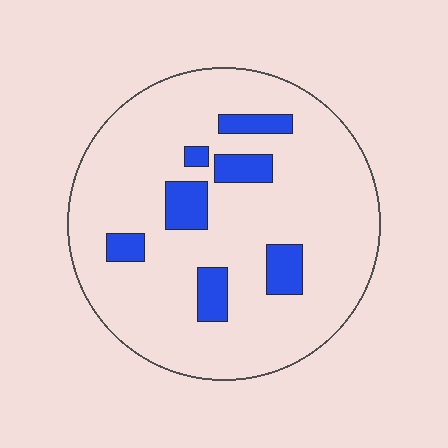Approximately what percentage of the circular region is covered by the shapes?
Approximately 15%.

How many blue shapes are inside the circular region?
7.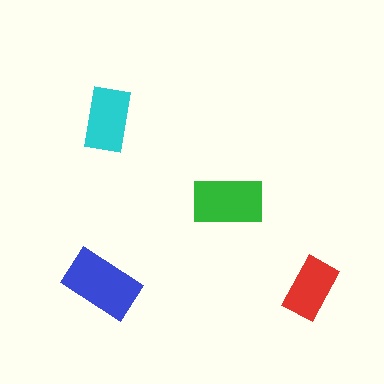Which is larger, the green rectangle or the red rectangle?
The green one.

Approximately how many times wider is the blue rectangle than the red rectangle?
About 1.5 times wider.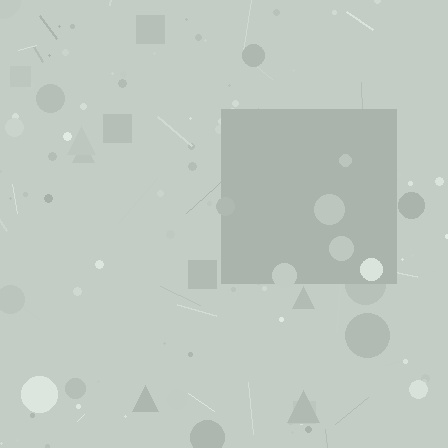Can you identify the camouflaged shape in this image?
The camouflaged shape is a square.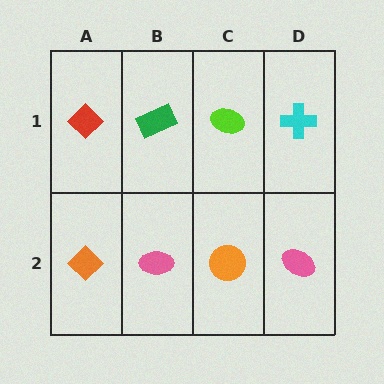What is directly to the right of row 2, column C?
A pink ellipse.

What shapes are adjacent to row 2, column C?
A lime ellipse (row 1, column C), a pink ellipse (row 2, column B), a pink ellipse (row 2, column D).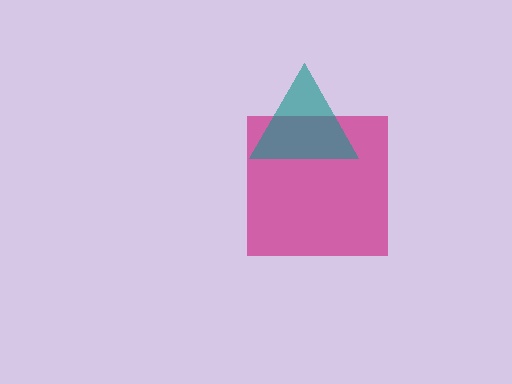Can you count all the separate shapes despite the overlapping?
Yes, there are 2 separate shapes.